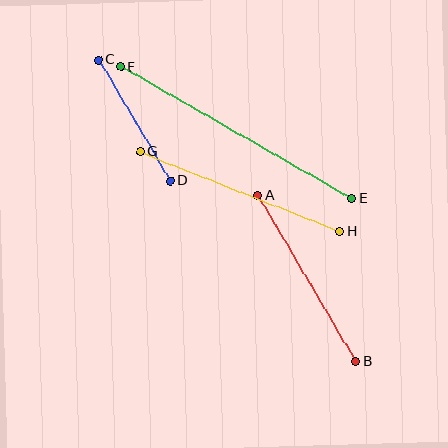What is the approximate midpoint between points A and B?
The midpoint is at approximately (307, 278) pixels.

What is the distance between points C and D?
The distance is approximately 141 pixels.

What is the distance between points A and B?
The distance is approximately 193 pixels.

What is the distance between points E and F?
The distance is approximately 267 pixels.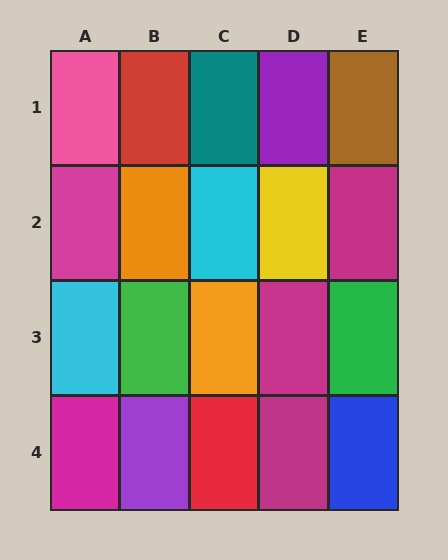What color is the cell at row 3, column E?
Green.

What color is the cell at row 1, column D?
Purple.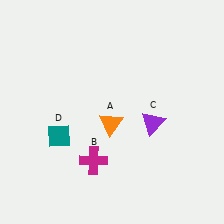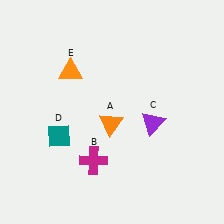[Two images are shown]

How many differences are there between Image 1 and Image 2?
There is 1 difference between the two images.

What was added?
An orange triangle (E) was added in Image 2.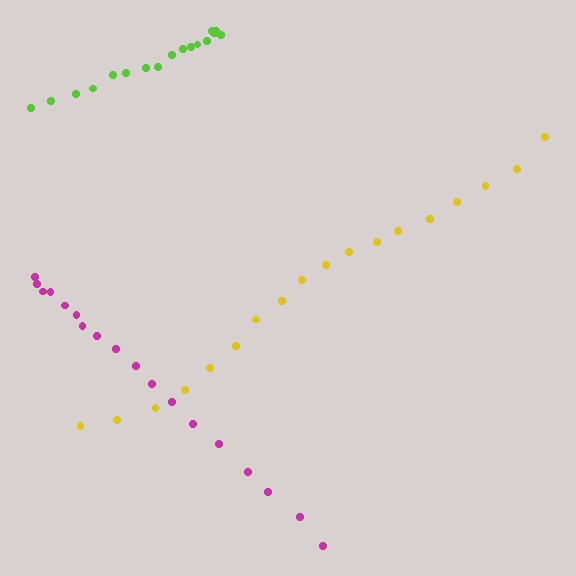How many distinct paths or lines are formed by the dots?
There are 3 distinct paths.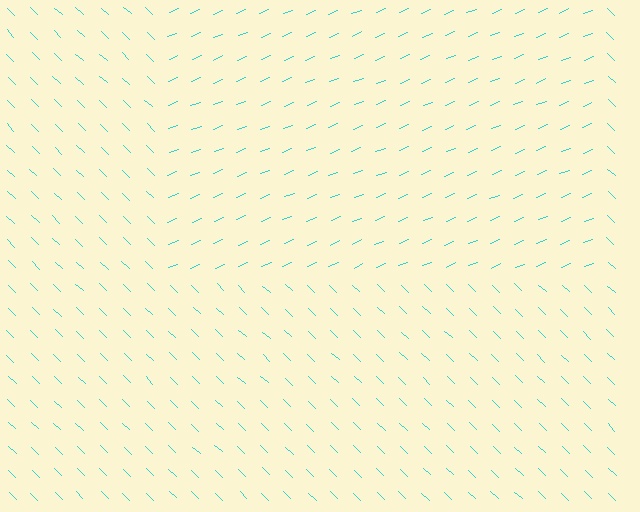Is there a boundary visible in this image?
Yes, there is a texture boundary formed by a change in line orientation.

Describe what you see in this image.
The image is filled with small cyan line segments. A rectangle region in the image has lines oriented differently from the surrounding lines, creating a visible texture boundary.